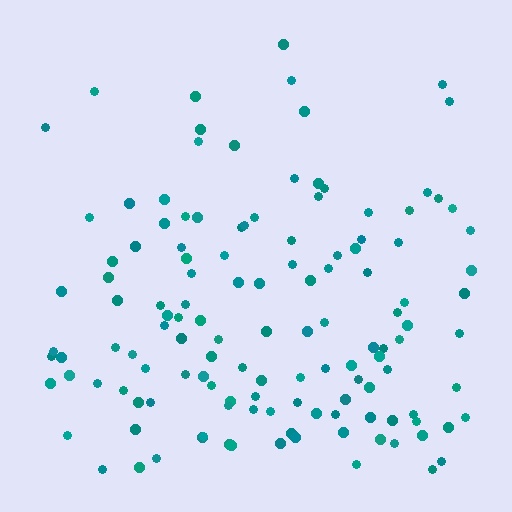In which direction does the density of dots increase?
From top to bottom, with the bottom side densest.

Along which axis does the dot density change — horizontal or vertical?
Vertical.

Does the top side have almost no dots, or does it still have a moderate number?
Still a moderate number, just noticeably fewer than the bottom.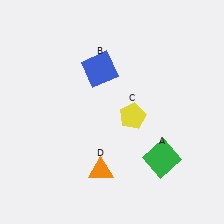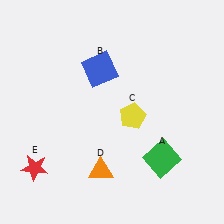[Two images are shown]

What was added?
A red star (E) was added in Image 2.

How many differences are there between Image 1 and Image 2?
There is 1 difference between the two images.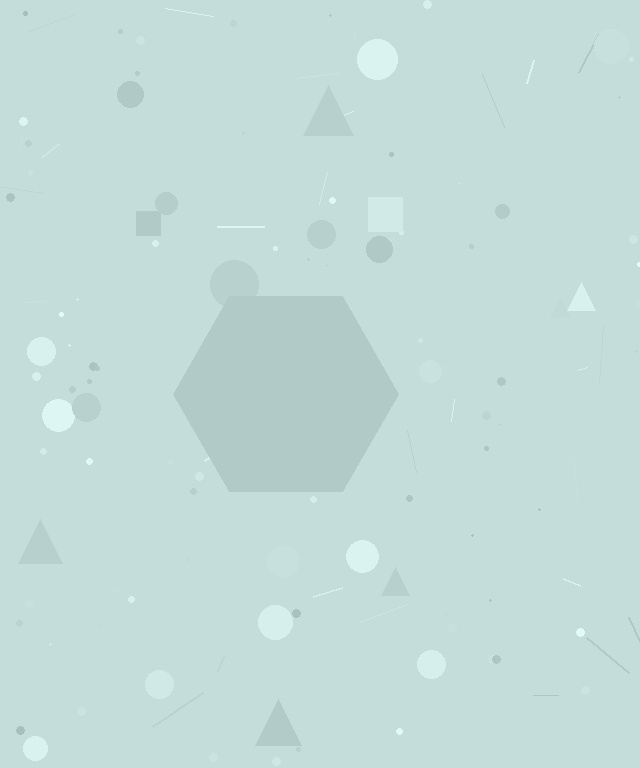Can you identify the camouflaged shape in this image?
The camouflaged shape is a hexagon.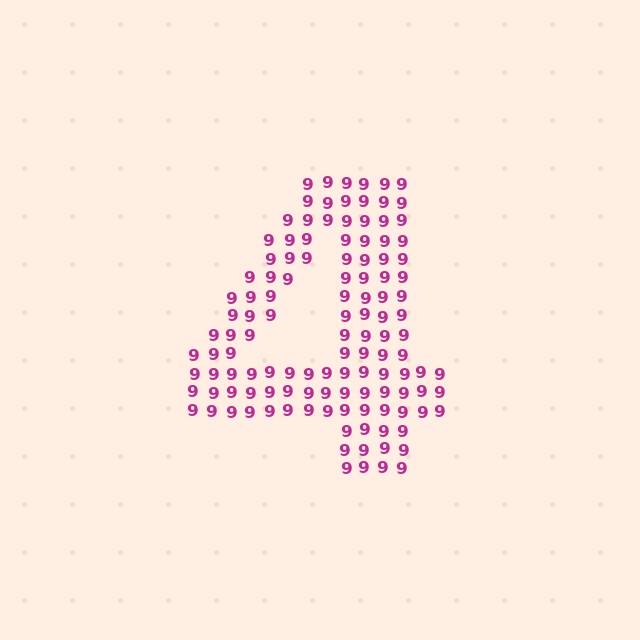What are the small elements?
The small elements are digit 9's.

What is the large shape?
The large shape is the digit 4.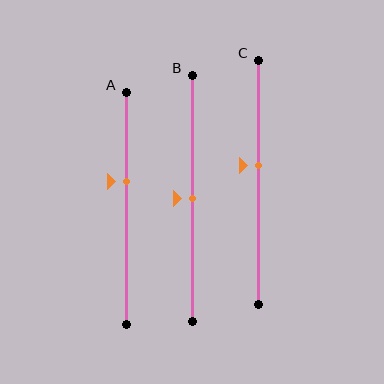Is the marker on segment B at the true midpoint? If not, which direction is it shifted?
Yes, the marker on segment B is at the true midpoint.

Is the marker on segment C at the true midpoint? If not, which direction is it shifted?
No, the marker on segment C is shifted upward by about 7% of the segment length.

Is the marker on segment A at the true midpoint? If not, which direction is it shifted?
No, the marker on segment A is shifted upward by about 11% of the segment length.